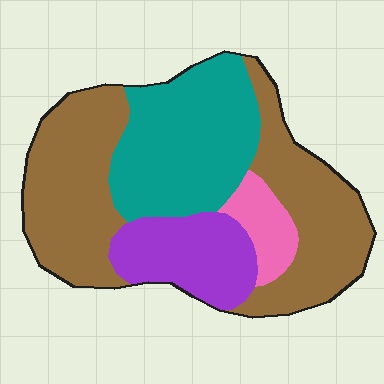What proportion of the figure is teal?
Teal takes up about one quarter (1/4) of the figure.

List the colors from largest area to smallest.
From largest to smallest: brown, teal, purple, pink.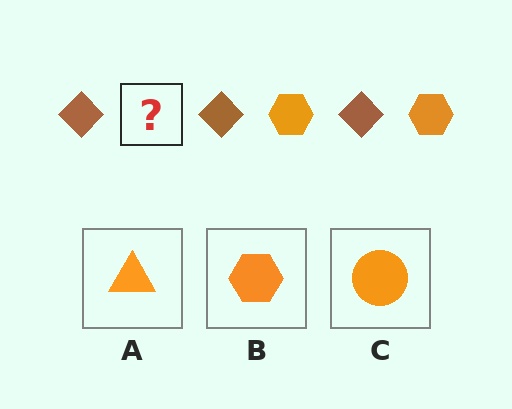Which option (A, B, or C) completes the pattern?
B.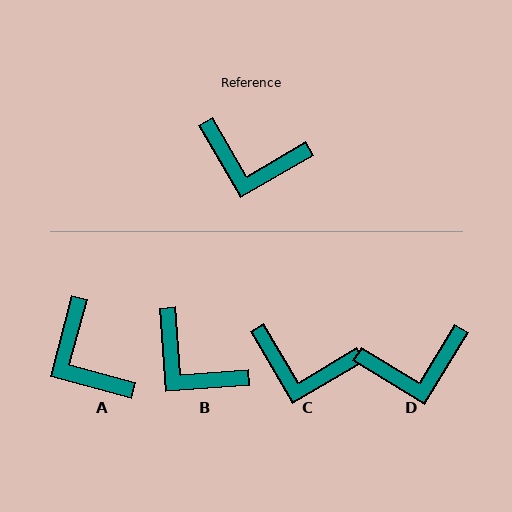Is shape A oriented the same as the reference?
No, it is off by about 45 degrees.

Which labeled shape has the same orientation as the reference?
C.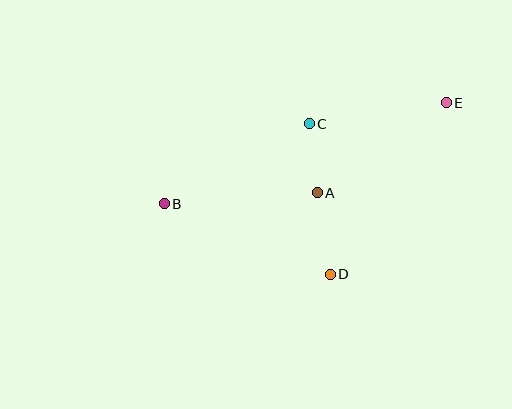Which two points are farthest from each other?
Points B and E are farthest from each other.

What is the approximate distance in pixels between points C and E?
The distance between C and E is approximately 139 pixels.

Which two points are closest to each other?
Points A and C are closest to each other.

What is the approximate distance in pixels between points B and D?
The distance between B and D is approximately 180 pixels.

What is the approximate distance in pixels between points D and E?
The distance between D and E is approximately 207 pixels.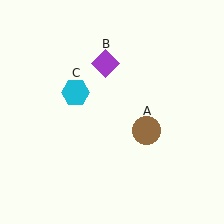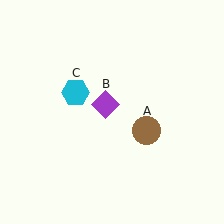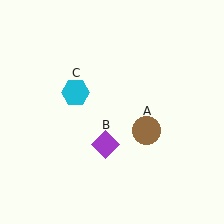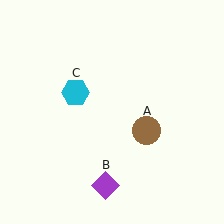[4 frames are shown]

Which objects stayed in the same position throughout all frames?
Brown circle (object A) and cyan hexagon (object C) remained stationary.